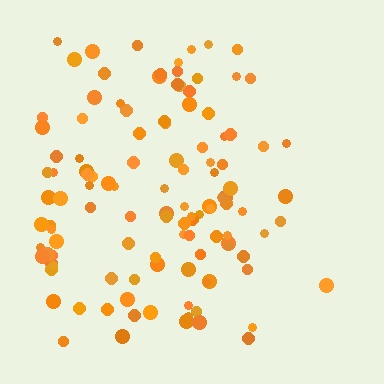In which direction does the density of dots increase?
From right to left, with the left side densest.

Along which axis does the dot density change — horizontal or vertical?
Horizontal.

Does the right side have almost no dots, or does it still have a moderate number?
Still a moderate number, just noticeably fewer than the left.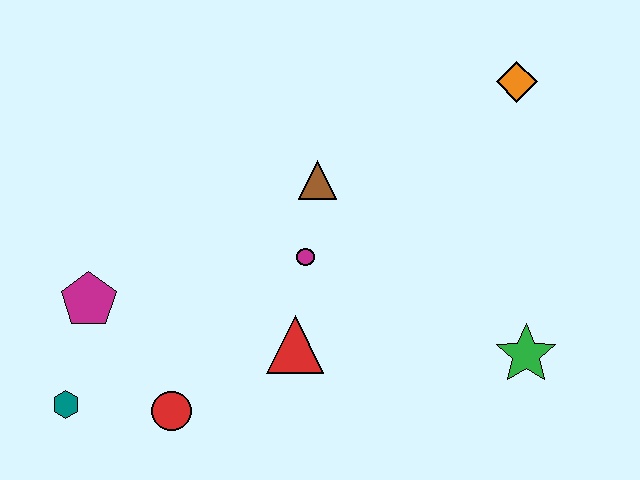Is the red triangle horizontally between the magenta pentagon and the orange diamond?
Yes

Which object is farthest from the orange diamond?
The teal hexagon is farthest from the orange diamond.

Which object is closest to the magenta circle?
The brown triangle is closest to the magenta circle.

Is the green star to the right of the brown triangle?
Yes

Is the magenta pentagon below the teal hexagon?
No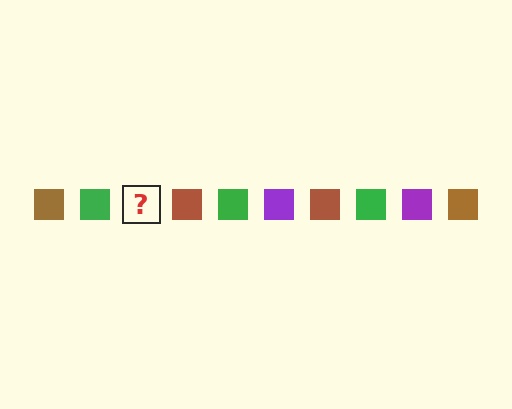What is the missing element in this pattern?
The missing element is a purple square.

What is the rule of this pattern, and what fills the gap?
The rule is that the pattern cycles through brown, green, purple squares. The gap should be filled with a purple square.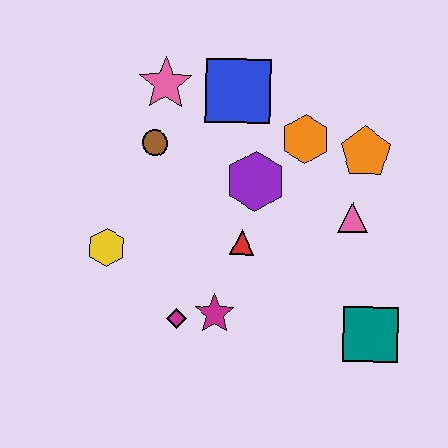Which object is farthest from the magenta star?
The pink star is farthest from the magenta star.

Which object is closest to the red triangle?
The purple hexagon is closest to the red triangle.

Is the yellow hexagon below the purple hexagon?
Yes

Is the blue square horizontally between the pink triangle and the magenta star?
Yes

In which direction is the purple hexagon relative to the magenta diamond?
The purple hexagon is above the magenta diamond.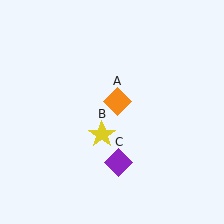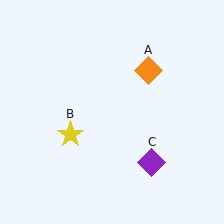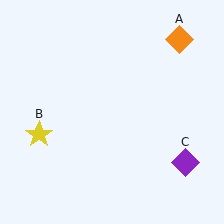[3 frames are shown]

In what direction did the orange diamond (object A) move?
The orange diamond (object A) moved up and to the right.